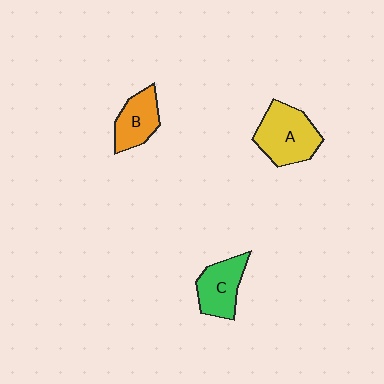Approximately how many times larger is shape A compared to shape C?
Approximately 1.3 times.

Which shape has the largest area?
Shape A (yellow).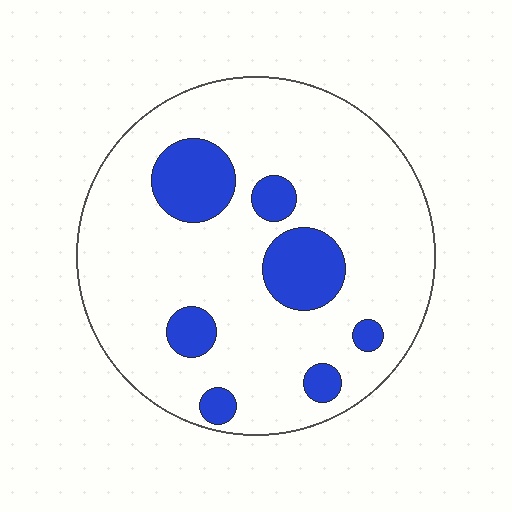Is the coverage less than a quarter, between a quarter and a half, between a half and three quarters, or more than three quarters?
Less than a quarter.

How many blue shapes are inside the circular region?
7.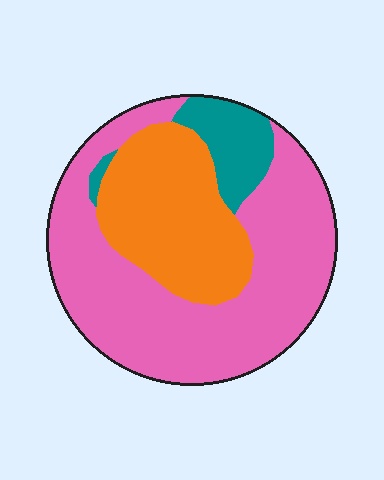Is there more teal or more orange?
Orange.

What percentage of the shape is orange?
Orange takes up about one quarter (1/4) of the shape.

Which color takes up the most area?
Pink, at roughly 60%.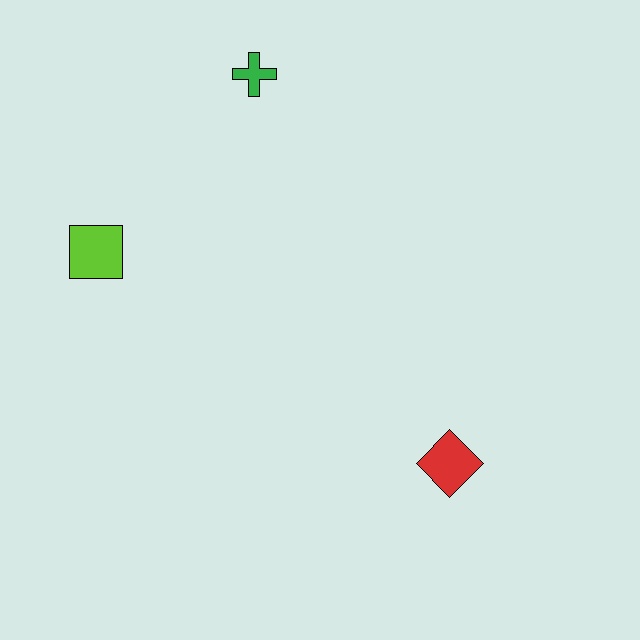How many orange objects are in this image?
There are no orange objects.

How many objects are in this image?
There are 3 objects.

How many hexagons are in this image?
There are no hexagons.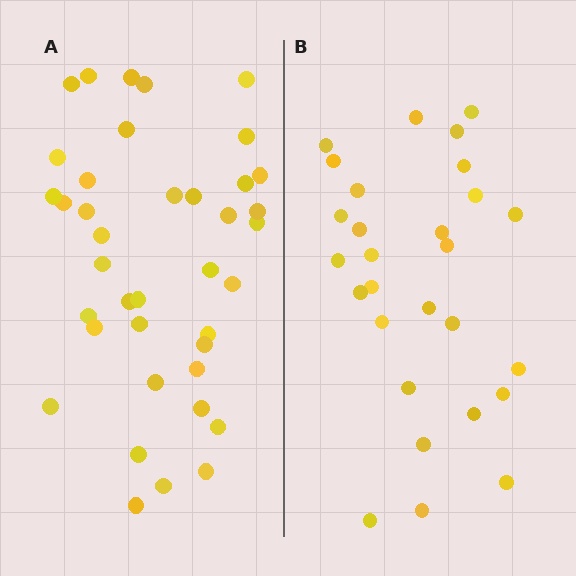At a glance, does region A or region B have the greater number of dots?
Region A (the left region) has more dots.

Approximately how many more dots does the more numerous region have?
Region A has roughly 12 or so more dots than region B.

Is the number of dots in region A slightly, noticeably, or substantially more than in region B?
Region A has noticeably more, but not dramatically so. The ratio is roughly 1.4 to 1.